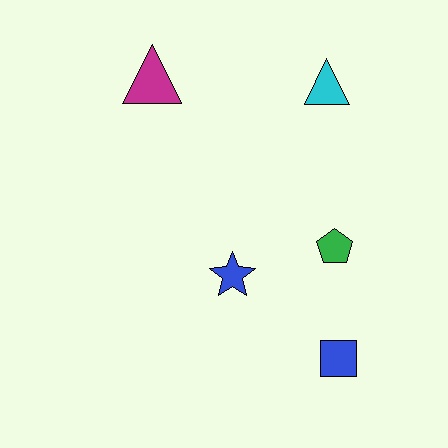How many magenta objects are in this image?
There is 1 magenta object.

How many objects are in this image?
There are 5 objects.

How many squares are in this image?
There is 1 square.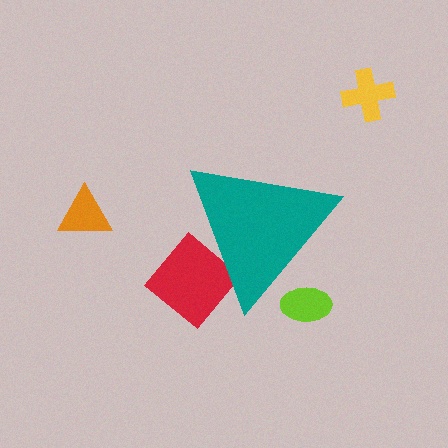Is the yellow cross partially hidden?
No, the yellow cross is fully visible.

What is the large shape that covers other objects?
A teal triangle.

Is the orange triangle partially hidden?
No, the orange triangle is fully visible.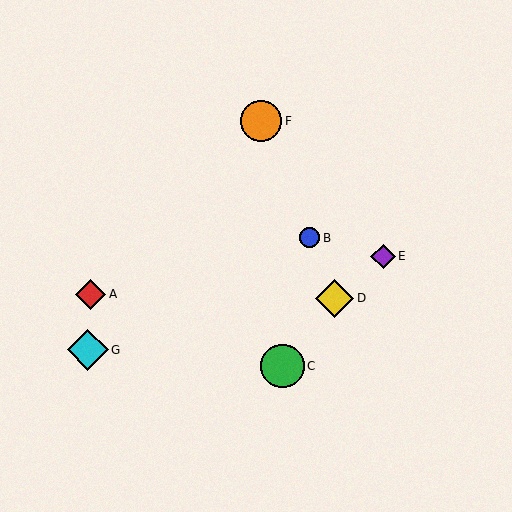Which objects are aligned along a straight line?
Objects B, D, F are aligned along a straight line.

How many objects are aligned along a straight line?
3 objects (B, D, F) are aligned along a straight line.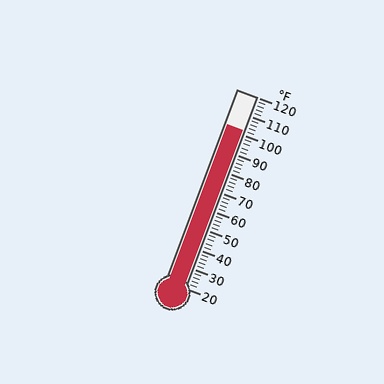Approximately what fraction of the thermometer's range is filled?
The thermometer is filled to approximately 80% of its range.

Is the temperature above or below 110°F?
The temperature is below 110°F.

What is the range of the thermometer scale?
The thermometer scale ranges from 20°F to 120°F.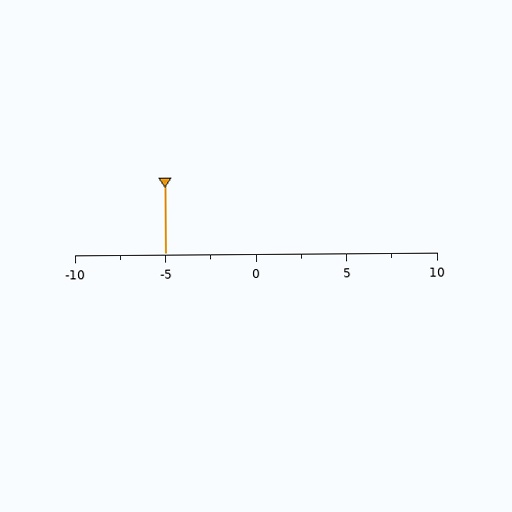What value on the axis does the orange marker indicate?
The marker indicates approximately -5.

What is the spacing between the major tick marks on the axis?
The major ticks are spaced 5 apart.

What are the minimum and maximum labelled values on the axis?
The axis runs from -10 to 10.